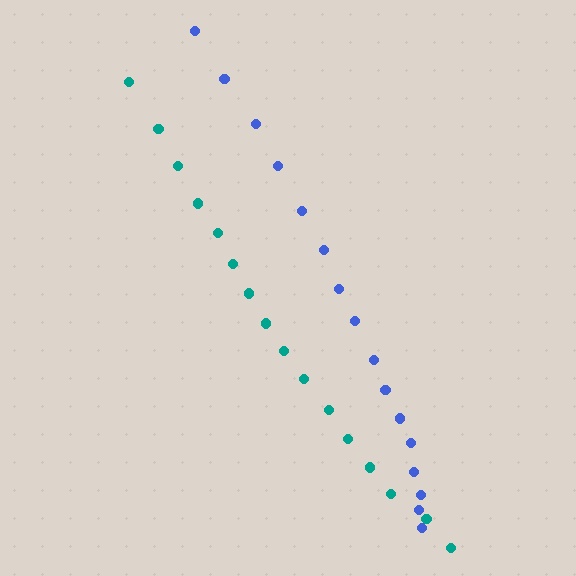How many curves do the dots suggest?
There are 2 distinct paths.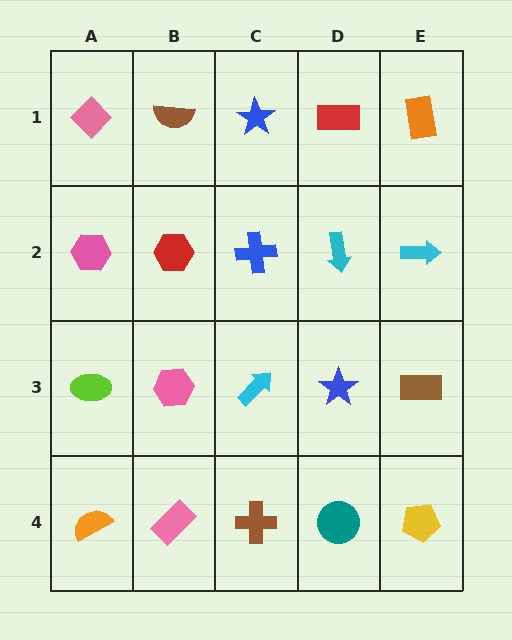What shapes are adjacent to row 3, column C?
A blue cross (row 2, column C), a brown cross (row 4, column C), a pink hexagon (row 3, column B), a blue star (row 3, column D).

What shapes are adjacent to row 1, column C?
A blue cross (row 2, column C), a brown semicircle (row 1, column B), a red rectangle (row 1, column D).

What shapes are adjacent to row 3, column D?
A cyan arrow (row 2, column D), a teal circle (row 4, column D), a cyan arrow (row 3, column C), a brown rectangle (row 3, column E).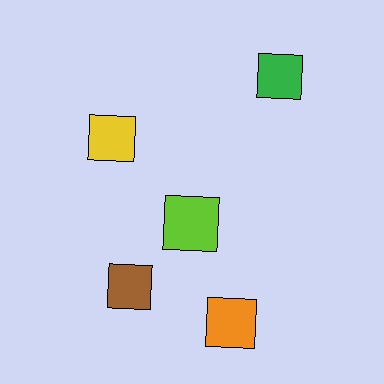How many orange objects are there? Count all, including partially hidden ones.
There is 1 orange object.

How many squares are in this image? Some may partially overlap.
There are 5 squares.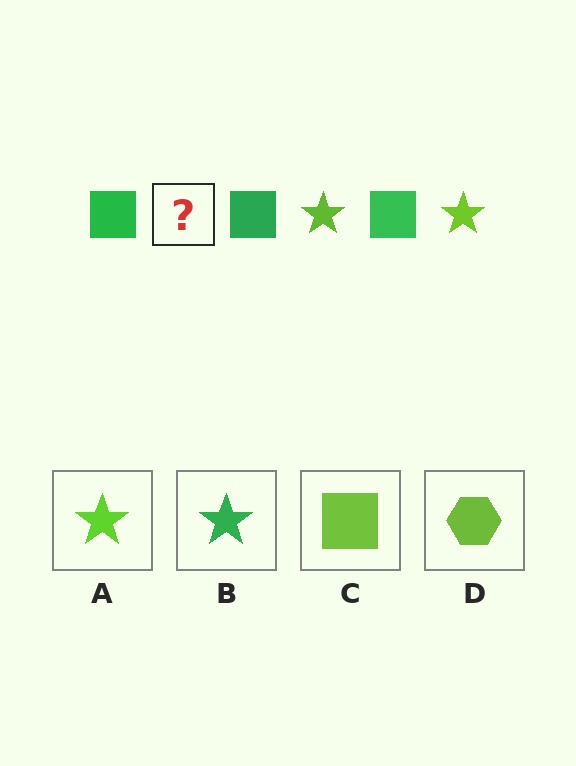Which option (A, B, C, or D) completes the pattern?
A.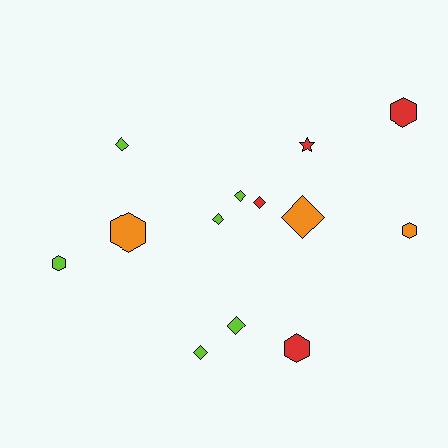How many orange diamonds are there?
There is 1 orange diamond.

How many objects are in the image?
There are 13 objects.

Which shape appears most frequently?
Diamond, with 7 objects.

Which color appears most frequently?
Lime, with 6 objects.